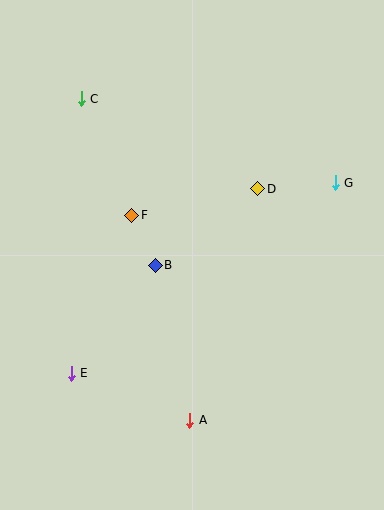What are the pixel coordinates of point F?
Point F is at (132, 215).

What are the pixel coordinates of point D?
Point D is at (258, 189).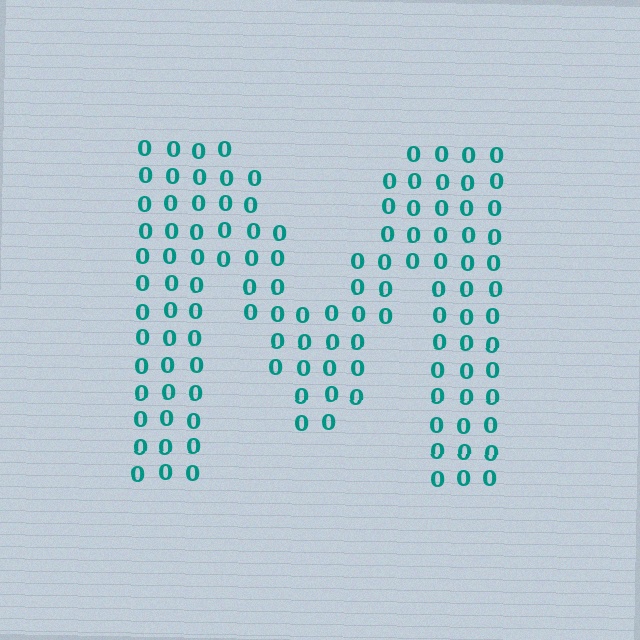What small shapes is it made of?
It is made of small digit 0's.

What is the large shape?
The large shape is the letter M.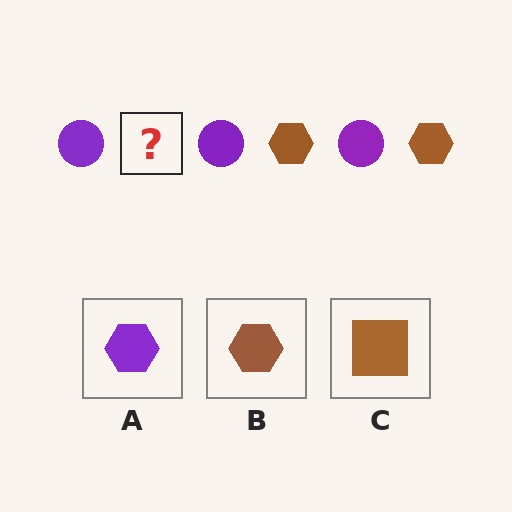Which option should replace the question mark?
Option B.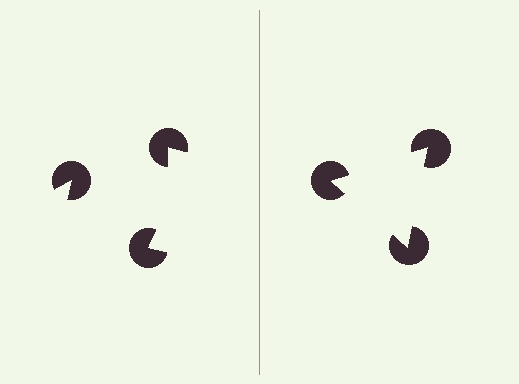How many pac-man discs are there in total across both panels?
6 — 3 on each side.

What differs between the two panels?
The pac-man discs are positioned identically on both sides; only the wedge orientations differ. On the right they align to a triangle; on the left they are misaligned.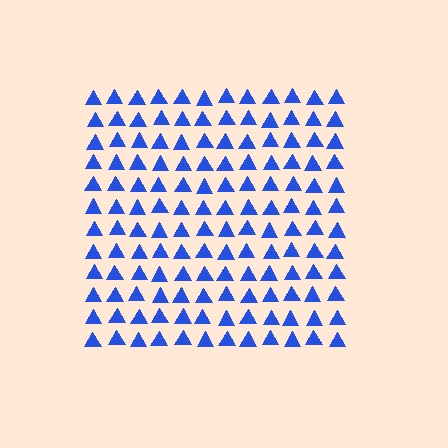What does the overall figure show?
The overall figure shows a square.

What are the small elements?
The small elements are triangles.